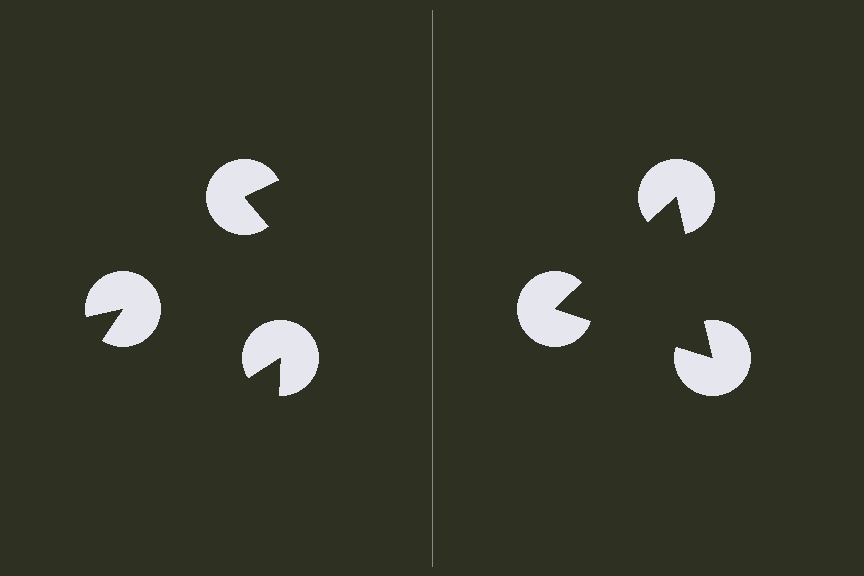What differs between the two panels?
The pac-man discs are positioned identically on both sides; only the wedge orientations differ. On the right they align to a triangle; on the left they are misaligned.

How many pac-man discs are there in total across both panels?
6 — 3 on each side.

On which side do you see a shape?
An illusory triangle appears on the right side. On the left side the wedge cuts are rotated, so no coherent shape forms.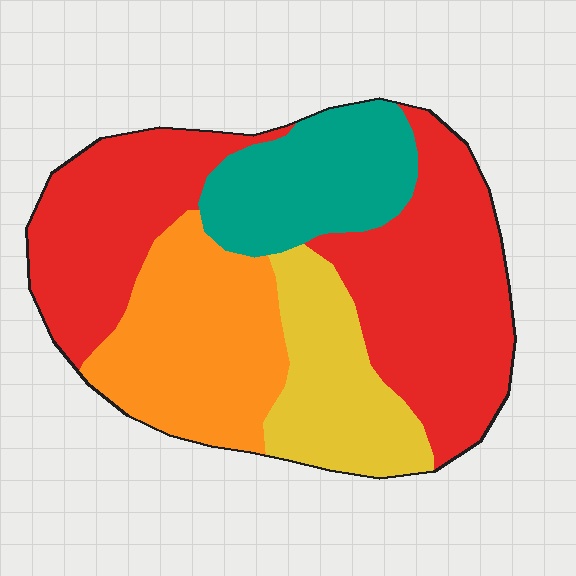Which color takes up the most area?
Red, at roughly 45%.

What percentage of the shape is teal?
Teal takes up about one sixth (1/6) of the shape.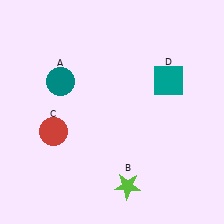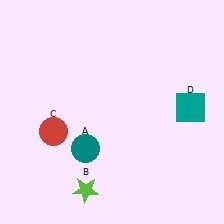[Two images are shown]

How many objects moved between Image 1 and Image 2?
3 objects moved between the two images.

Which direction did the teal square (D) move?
The teal square (D) moved down.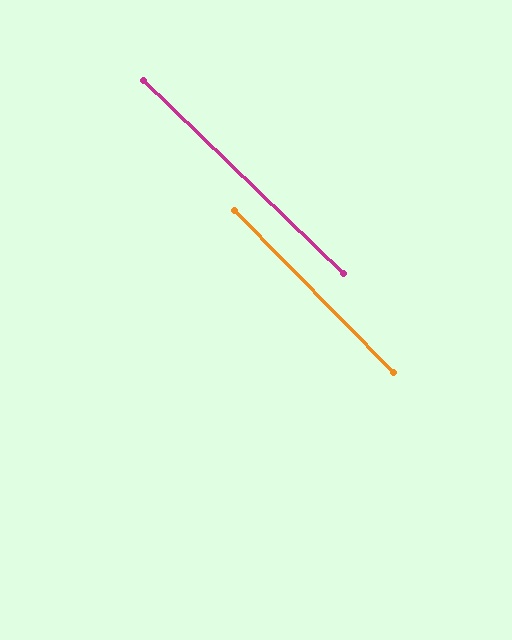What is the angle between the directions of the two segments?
Approximately 1 degree.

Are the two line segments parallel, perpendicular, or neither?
Parallel — their directions differ by only 1.4°.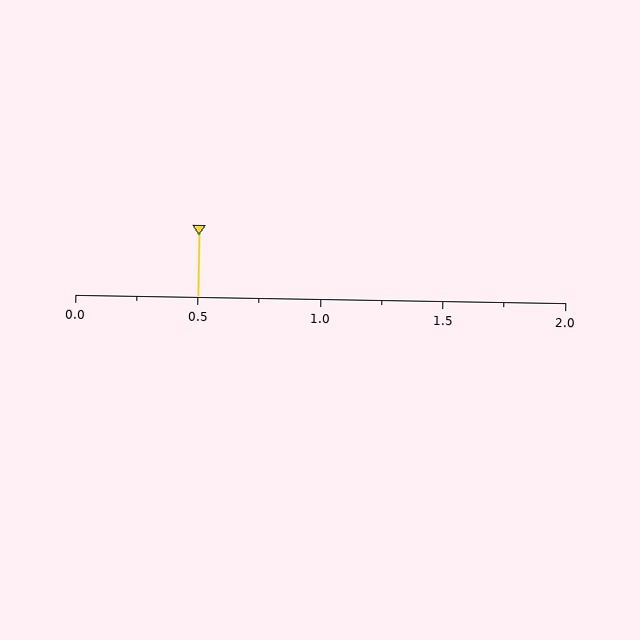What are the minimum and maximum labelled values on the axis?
The axis runs from 0.0 to 2.0.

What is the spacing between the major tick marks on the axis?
The major ticks are spaced 0.5 apart.